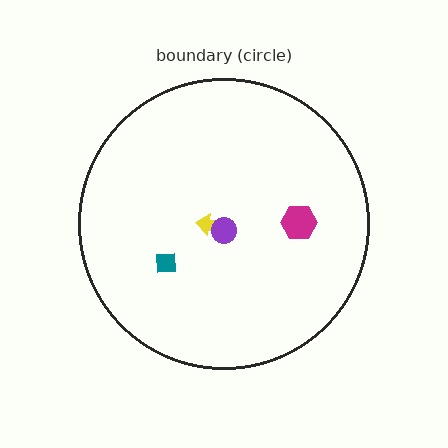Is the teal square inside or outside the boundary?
Inside.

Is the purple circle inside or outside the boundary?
Inside.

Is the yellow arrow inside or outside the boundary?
Inside.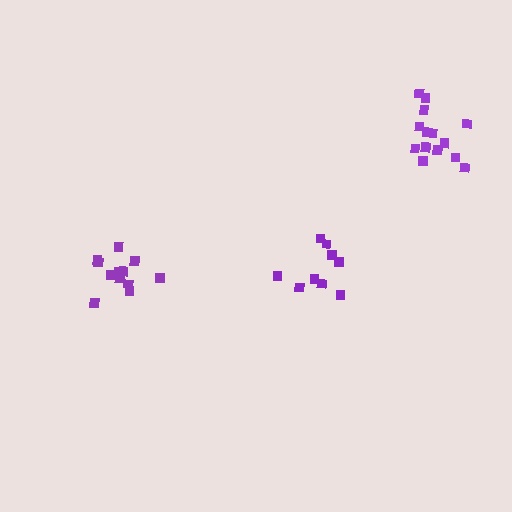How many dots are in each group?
Group 1: 12 dots, Group 2: 14 dots, Group 3: 9 dots (35 total).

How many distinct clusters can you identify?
There are 3 distinct clusters.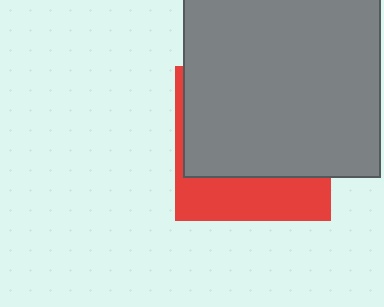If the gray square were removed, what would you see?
You would see the complete red square.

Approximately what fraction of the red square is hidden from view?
Roughly 68% of the red square is hidden behind the gray square.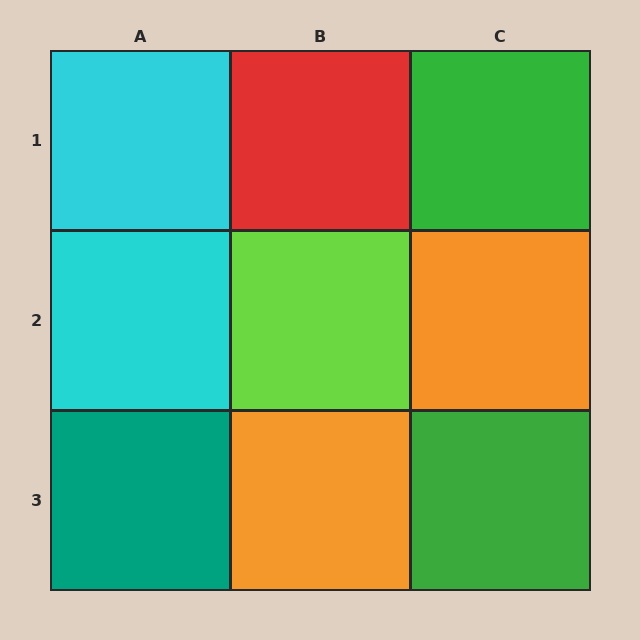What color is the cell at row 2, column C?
Orange.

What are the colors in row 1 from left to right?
Cyan, red, green.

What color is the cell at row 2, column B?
Lime.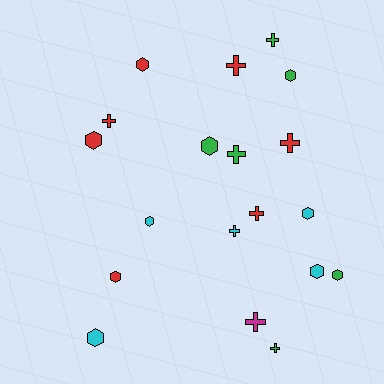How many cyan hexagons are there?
There are 4 cyan hexagons.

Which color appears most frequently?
Red, with 7 objects.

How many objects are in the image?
There are 19 objects.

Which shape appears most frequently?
Hexagon, with 10 objects.